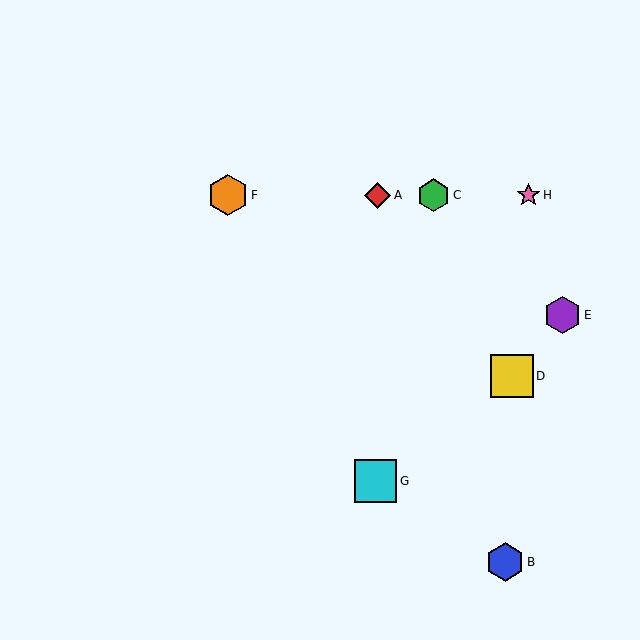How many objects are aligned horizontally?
4 objects (A, C, F, H) are aligned horizontally.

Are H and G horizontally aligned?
No, H is at y≈195 and G is at y≈481.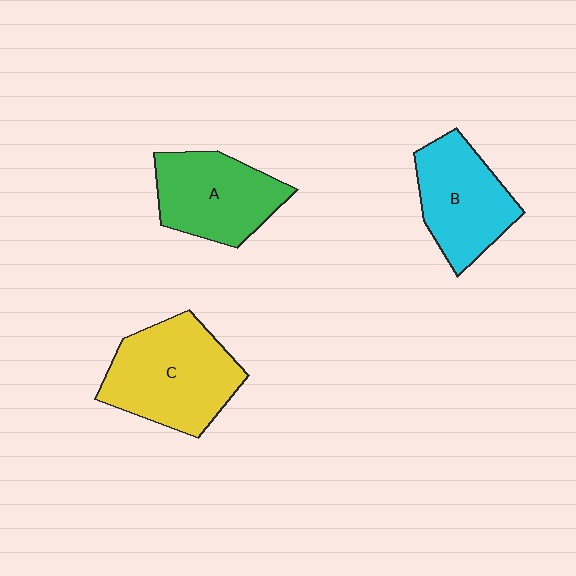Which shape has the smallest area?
Shape B (cyan).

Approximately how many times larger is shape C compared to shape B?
Approximately 1.3 times.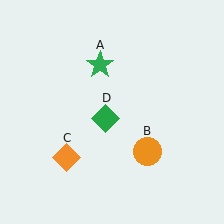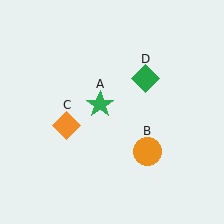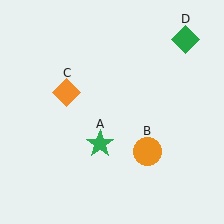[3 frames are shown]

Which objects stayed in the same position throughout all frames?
Orange circle (object B) remained stationary.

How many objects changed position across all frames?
3 objects changed position: green star (object A), orange diamond (object C), green diamond (object D).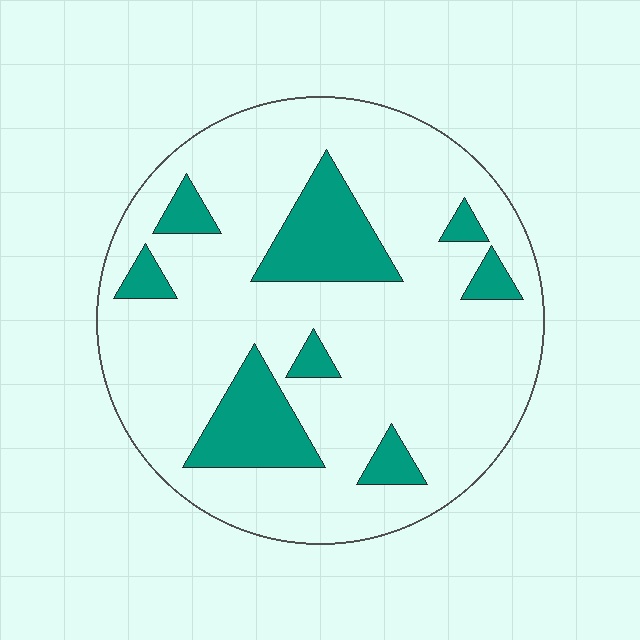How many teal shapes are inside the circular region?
8.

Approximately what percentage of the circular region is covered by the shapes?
Approximately 20%.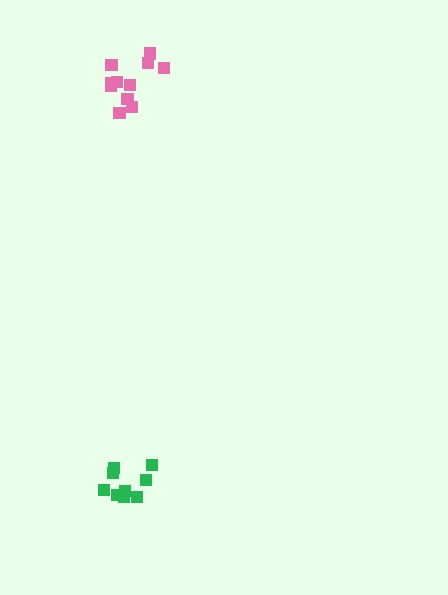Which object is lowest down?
The green cluster is bottommost.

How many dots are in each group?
Group 1: 9 dots, Group 2: 11 dots (20 total).